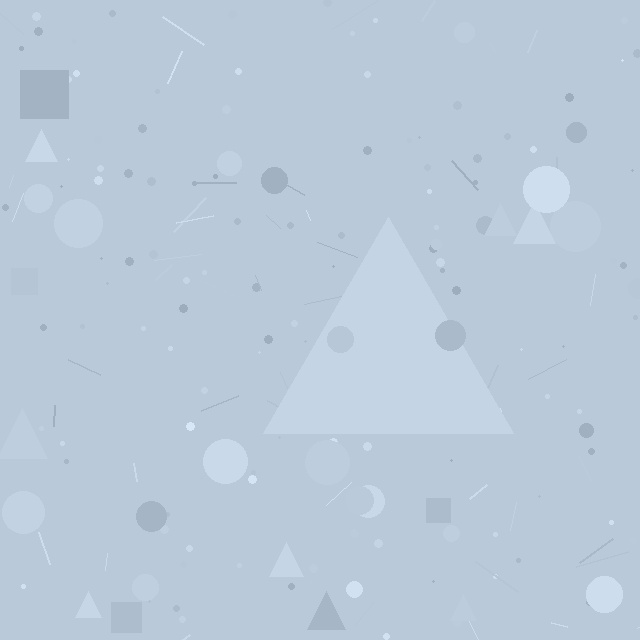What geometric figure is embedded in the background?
A triangle is embedded in the background.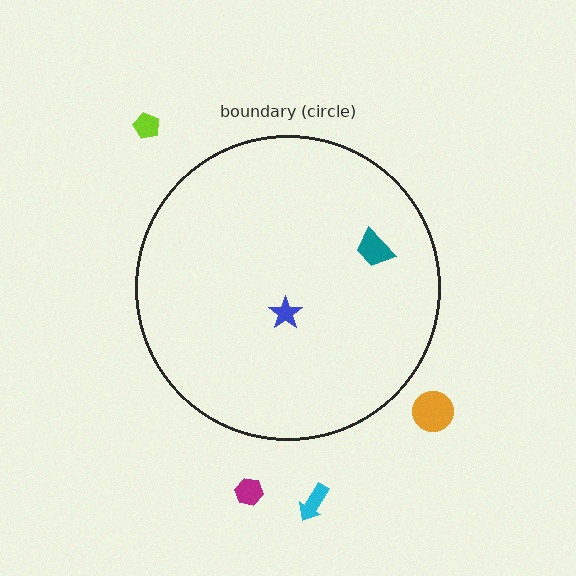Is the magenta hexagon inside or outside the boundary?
Outside.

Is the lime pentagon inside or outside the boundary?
Outside.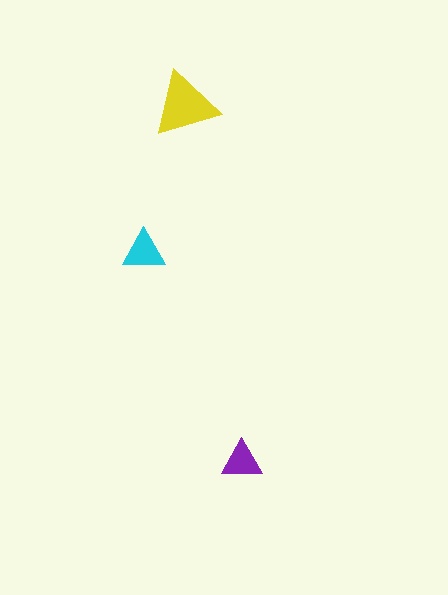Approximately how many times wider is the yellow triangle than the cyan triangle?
About 1.5 times wider.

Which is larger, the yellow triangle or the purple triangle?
The yellow one.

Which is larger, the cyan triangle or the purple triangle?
The cyan one.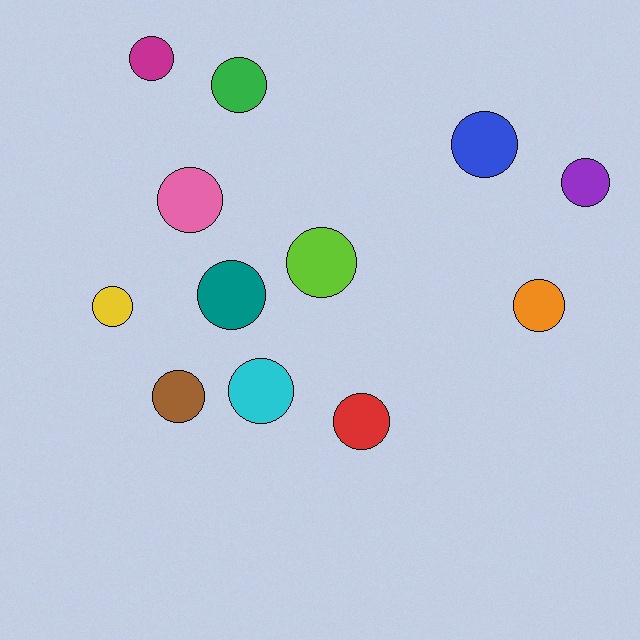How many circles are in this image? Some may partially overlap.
There are 12 circles.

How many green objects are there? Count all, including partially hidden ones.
There is 1 green object.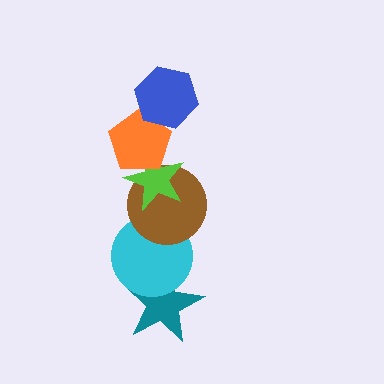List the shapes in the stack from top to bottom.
From top to bottom: the blue hexagon, the orange pentagon, the lime star, the brown circle, the cyan circle, the teal star.